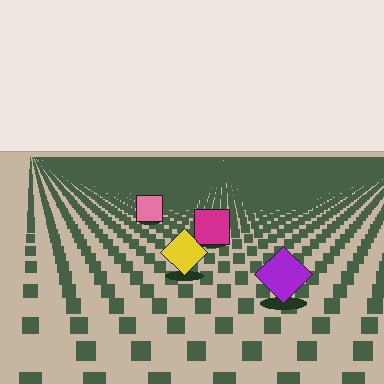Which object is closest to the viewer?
The purple diamond is closest. The texture marks near it are larger and more spread out.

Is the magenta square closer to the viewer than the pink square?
Yes. The magenta square is closer — you can tell from the texture gradient: the ground texture is coarser near it.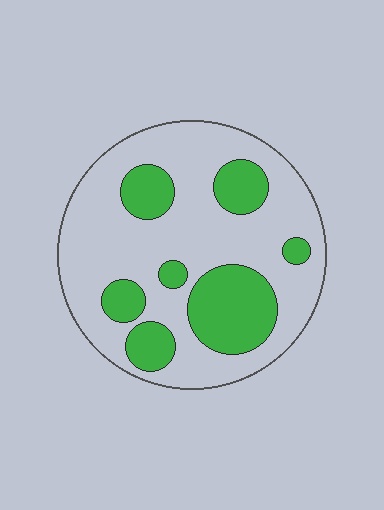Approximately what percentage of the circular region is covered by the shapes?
Approximately 30%.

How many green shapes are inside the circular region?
7.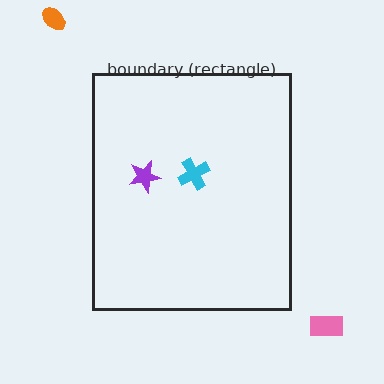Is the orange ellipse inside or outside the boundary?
Outside.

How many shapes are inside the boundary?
2 inside, 2 outside.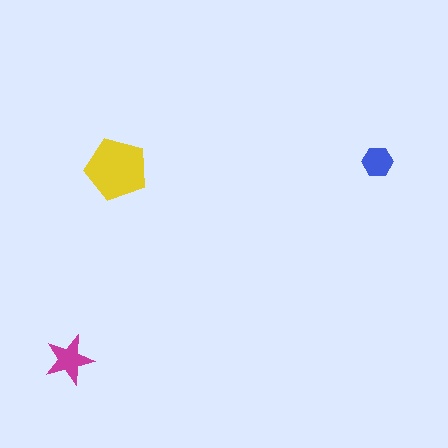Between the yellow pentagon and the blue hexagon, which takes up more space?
The yellow pentagon.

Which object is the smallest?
The blue hexagon.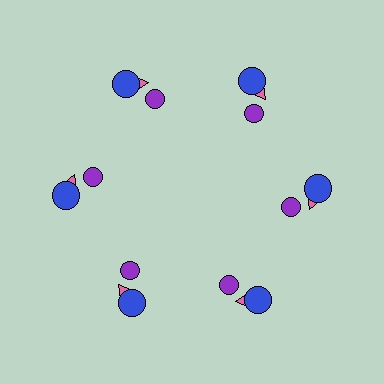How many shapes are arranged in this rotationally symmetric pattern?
There are 18 shapes, arranged in 6 groups of 3.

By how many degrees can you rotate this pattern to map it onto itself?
The pattern maps onto itself every 60 degrees of rotation.